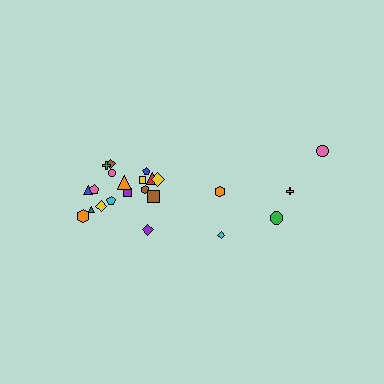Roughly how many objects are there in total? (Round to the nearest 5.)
Roughly 25 objects in total.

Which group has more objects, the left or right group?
The left group.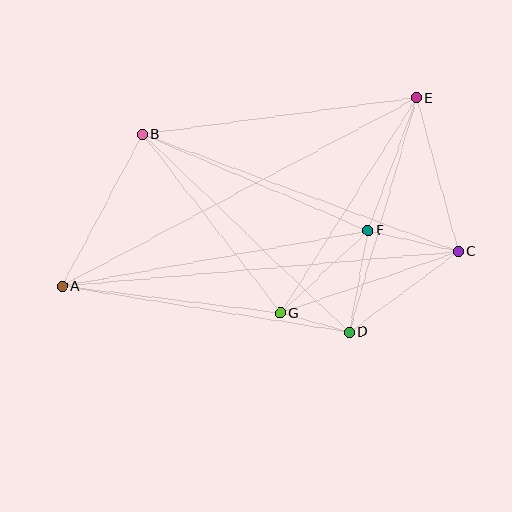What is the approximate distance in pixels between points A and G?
The distance between A and G is approximately 220 pixels.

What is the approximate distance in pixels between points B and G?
The distance between B and G is approximately 226 pixels.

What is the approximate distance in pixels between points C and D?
The distance between C and D is approximately 136 pixels.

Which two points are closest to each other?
Points D and G are closest to each other.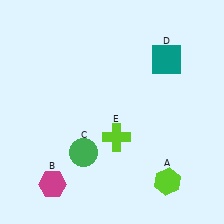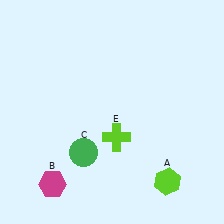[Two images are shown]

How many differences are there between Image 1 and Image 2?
There is 1 difference between the two images.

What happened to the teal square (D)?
The teal square (D) was removed in Image 2. It was in the top-right area of Image 1.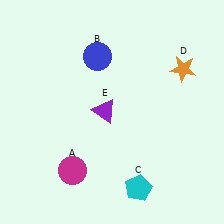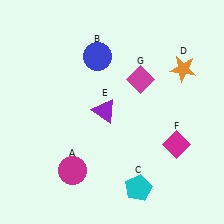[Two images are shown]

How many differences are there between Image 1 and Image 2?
There are 2 differences between the two images.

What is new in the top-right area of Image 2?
A magenta diamond (G) was added in the top-right area of Image 2.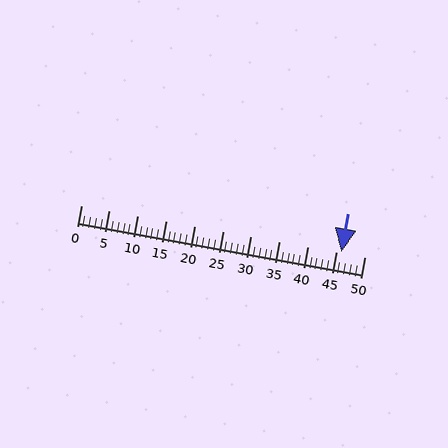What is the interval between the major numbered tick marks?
The major tick marks are spaced 5 units apart.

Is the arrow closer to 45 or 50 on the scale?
The arrow is closer to 45.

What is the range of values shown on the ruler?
The ruler shows values from 0 to 50.